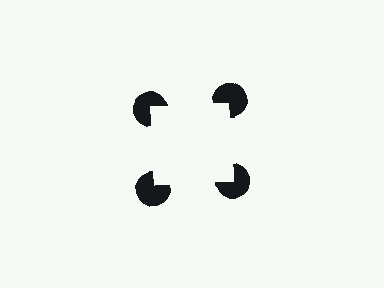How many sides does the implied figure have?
4 sides.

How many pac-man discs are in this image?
There are 4 — one at each vertex of the illusory square.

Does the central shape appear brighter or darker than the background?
It typically appears slightly brighter than the background, even though no actual brightness change is drawn.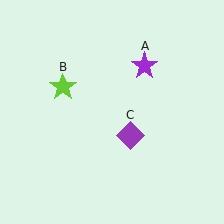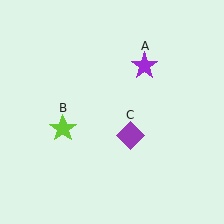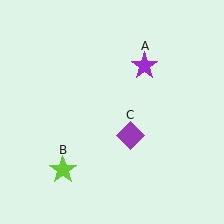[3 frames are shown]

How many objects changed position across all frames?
1 object changed position: lime star (object B).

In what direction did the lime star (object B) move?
The lime star (object B) moved down.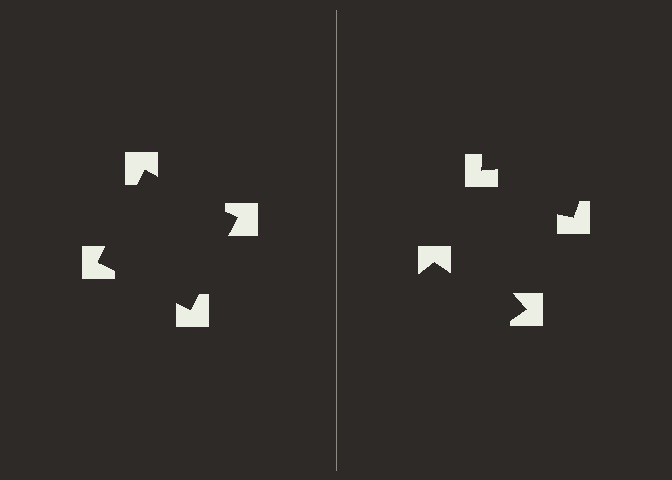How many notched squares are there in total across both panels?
8 — 4 on each side.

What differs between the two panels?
The notched squares are positioned identically on both sides; only the wedge orientations differ. On the left they align to a square; on the right they are misaligned.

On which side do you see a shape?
An illusory square appears on the left side. On the right side the wedge cuts are rotated, so no coherent shape forms.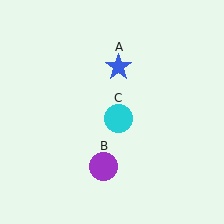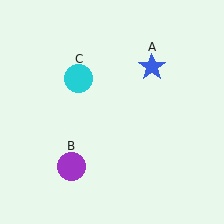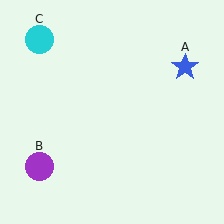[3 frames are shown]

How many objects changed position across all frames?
3 objects changed position: blue star (object A), purple circle (object B), cyan circle (object C).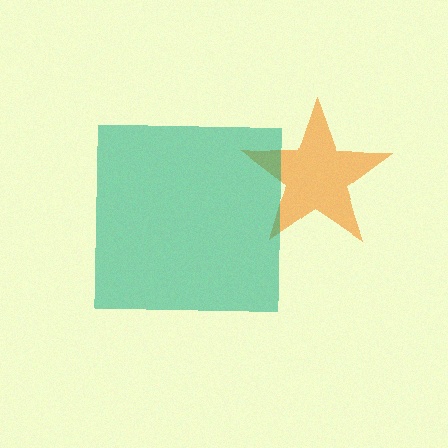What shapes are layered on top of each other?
The layered shapes are: an orange star, a teal square.